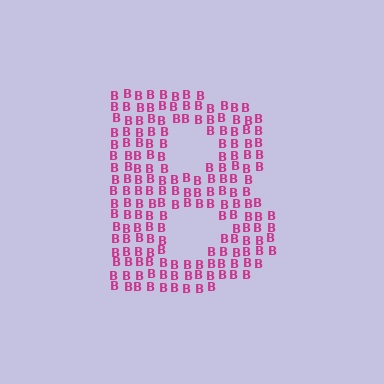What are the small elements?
The small elements are letter B's.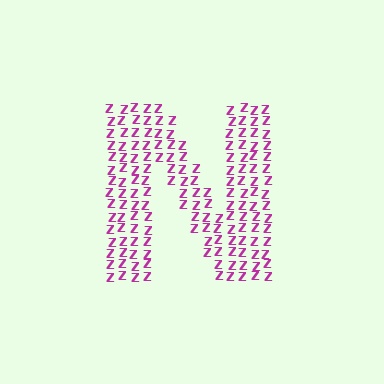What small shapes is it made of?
It is made of small letter Z's.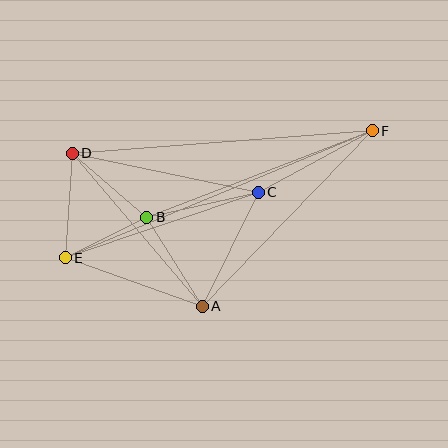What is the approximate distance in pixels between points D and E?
The distance between D and E is approximately 105 pixels.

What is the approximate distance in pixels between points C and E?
The distance between C and E is approximately 204 pixels.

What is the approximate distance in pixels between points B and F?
The distance between B and F is approximately 241 pixels.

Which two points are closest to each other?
Points B and E are closest to each other.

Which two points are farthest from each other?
Points E and F are farthest from each other.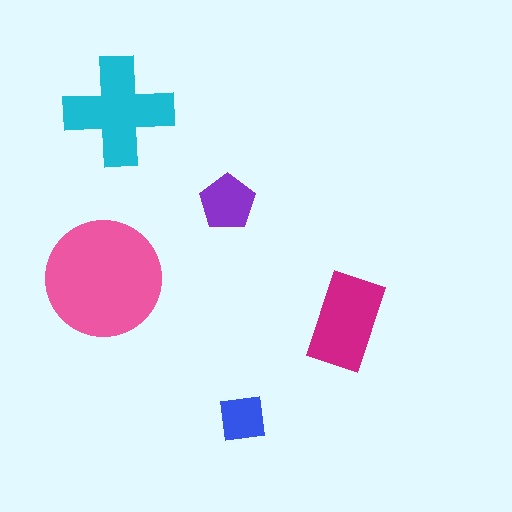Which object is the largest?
The pink circle.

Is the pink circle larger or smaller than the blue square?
Larger.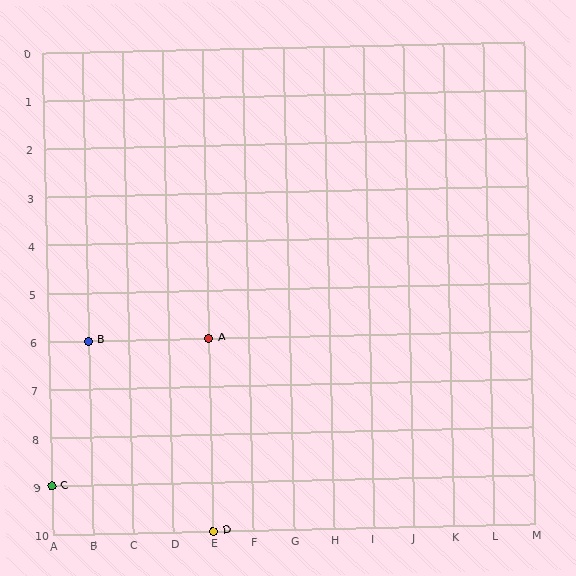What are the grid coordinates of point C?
Point C is at grid coordinates (A, 9).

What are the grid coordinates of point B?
Point B is at grid coordinates (B, 6).